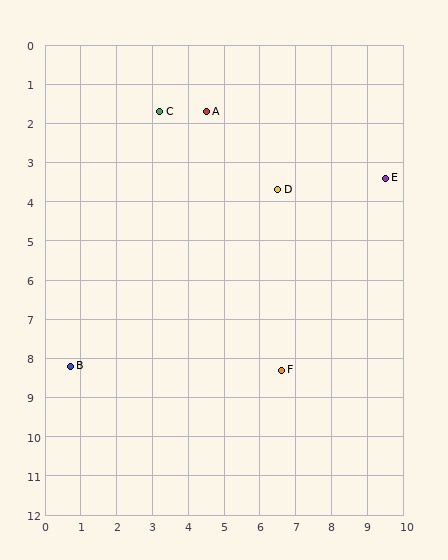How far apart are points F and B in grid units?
Points F and B are about 5.9 grid units apart.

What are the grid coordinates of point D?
Point D is at approximately (6.5, 3.7).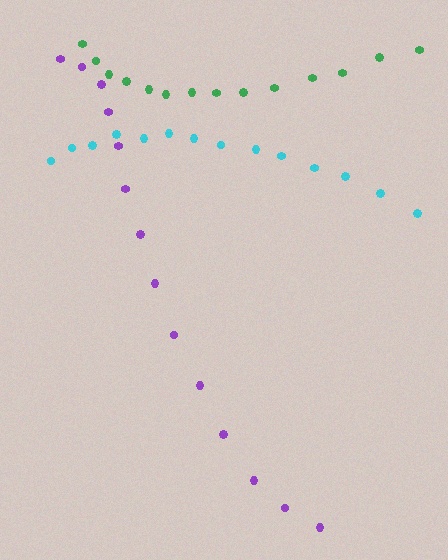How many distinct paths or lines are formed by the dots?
There are 3 distinct paths.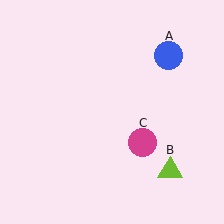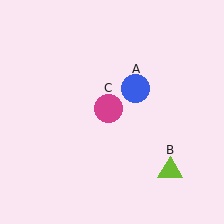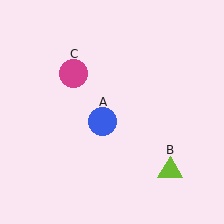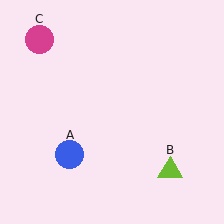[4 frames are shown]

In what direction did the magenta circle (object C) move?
The magenta circle (object C) moved up and to the left.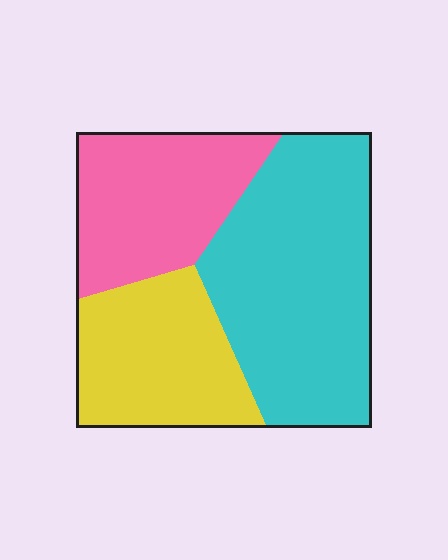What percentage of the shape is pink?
Pink takes up about one quarter (1/4) of the shape.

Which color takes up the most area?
Cyan, at roughly 45%.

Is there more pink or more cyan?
Cyan.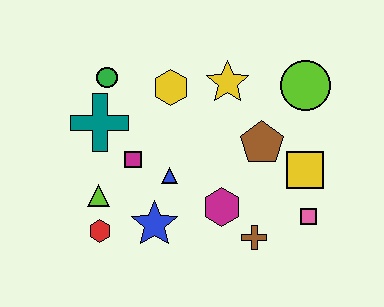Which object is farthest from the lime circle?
The red hexagon is farthest from the lime circle.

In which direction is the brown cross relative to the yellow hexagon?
The brown cross is below the yellow hexagon.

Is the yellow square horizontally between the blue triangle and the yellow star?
No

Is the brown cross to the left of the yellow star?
No